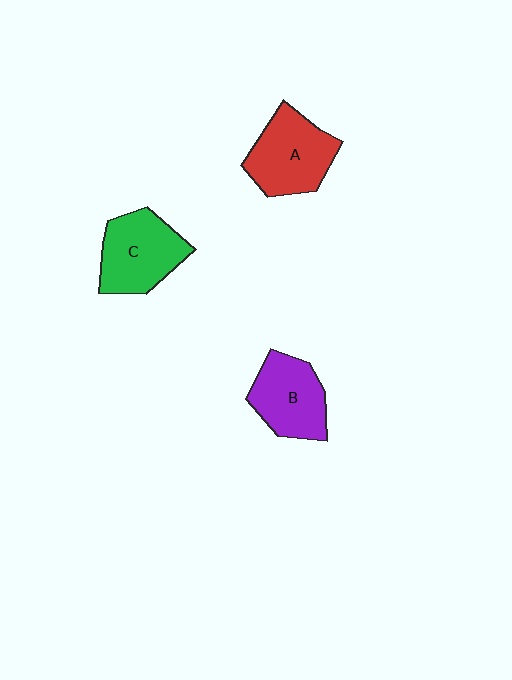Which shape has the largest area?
Shape A (red).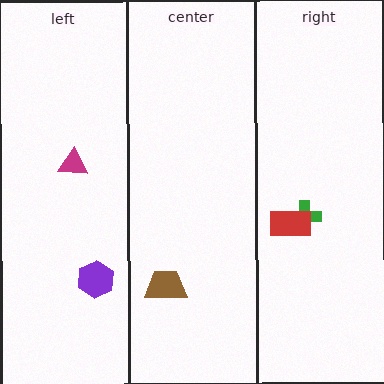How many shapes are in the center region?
1.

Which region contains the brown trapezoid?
The center region.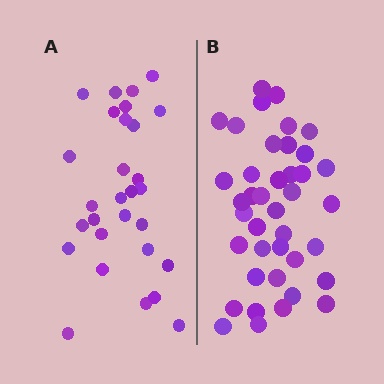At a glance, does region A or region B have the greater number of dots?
Region B (the right region) has more dots.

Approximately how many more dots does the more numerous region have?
Region B has roughly 12 or so more dots than region A.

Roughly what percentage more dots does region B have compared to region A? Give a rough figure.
About 40% more.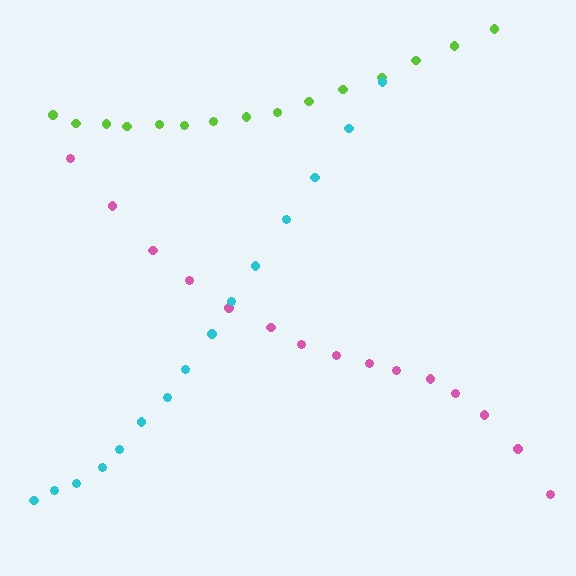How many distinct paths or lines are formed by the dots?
There are 3 distinct paths.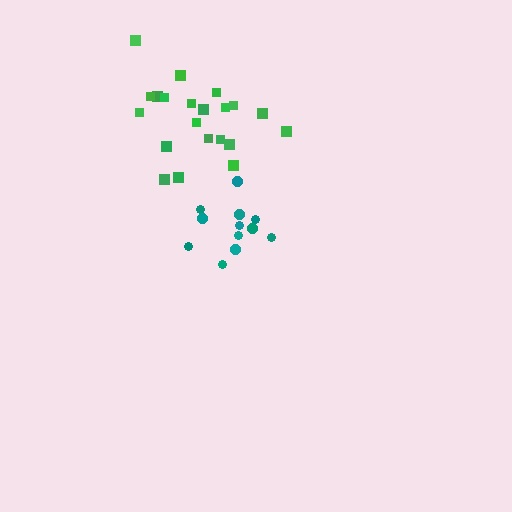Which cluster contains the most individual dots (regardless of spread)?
Green (21).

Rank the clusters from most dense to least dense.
teal, green.